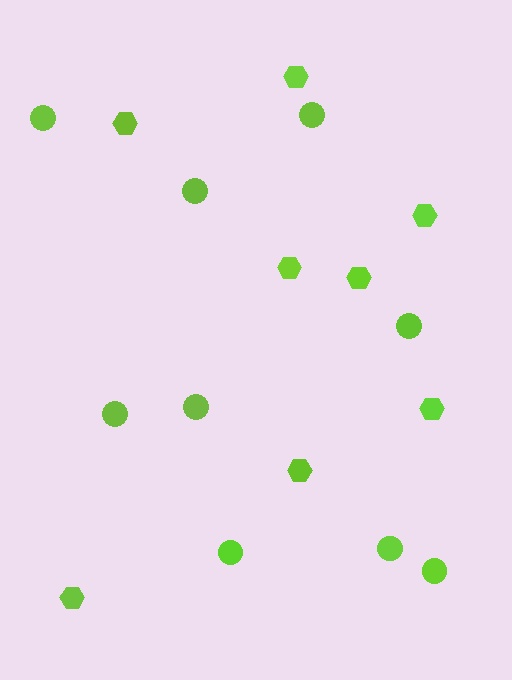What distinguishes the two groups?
There are 2 groups: one group of circles (9) and one group of hexagons (8).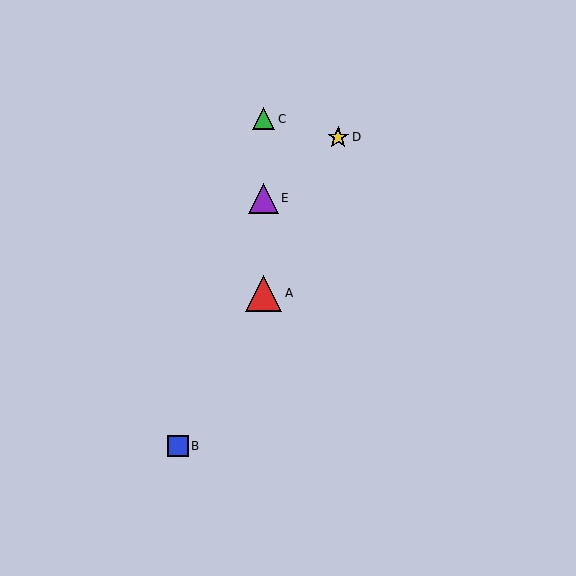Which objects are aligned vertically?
Objects A, C, E are aligned vertically.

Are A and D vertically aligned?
No, A is at x≈264 and D is at x≈338.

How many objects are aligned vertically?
3 objects (A, C, E) are aligned vertically.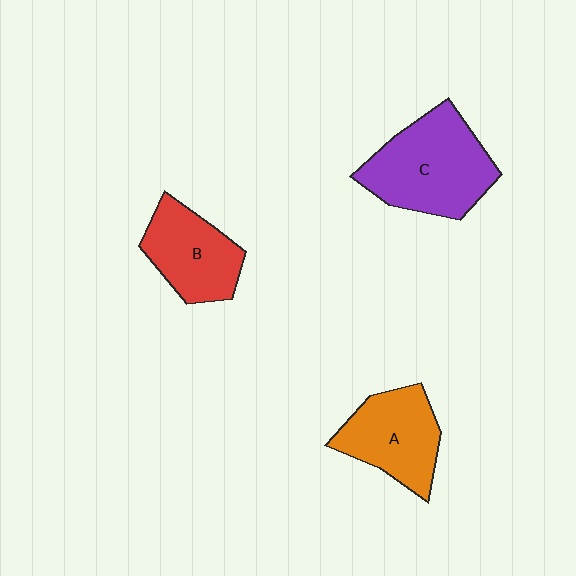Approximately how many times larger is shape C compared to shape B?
Approximately 1.4 times.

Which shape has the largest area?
Shape C (purple).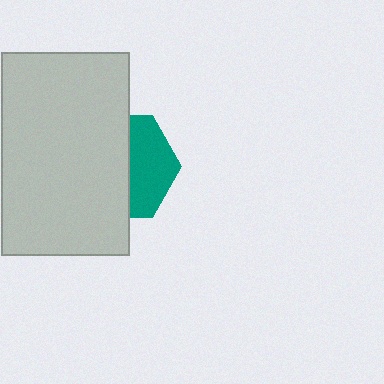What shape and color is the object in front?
The object in front is a light gray rectangle.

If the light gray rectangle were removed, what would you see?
You would see the complete teal hexagon.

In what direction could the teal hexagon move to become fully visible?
The teal hexagon could move right. That would shift it out from behind the light gray rectangle entirely.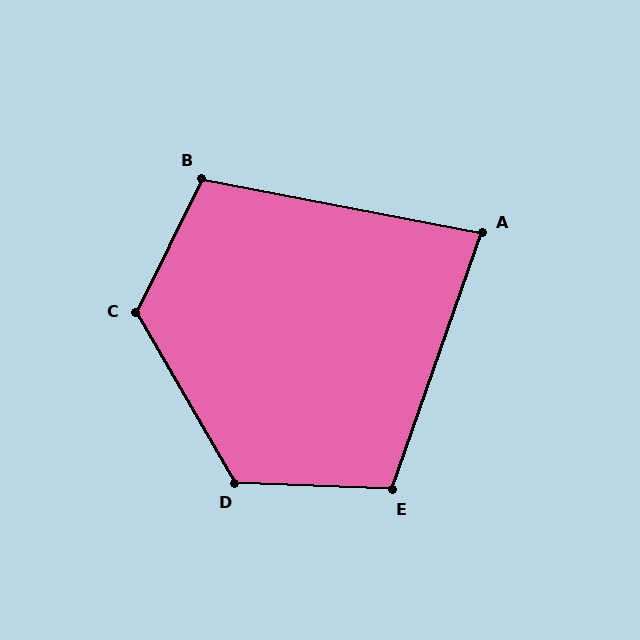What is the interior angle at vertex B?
Approximately 105 degrees (obtuse).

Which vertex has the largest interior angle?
C, at approximately 124 degrees.